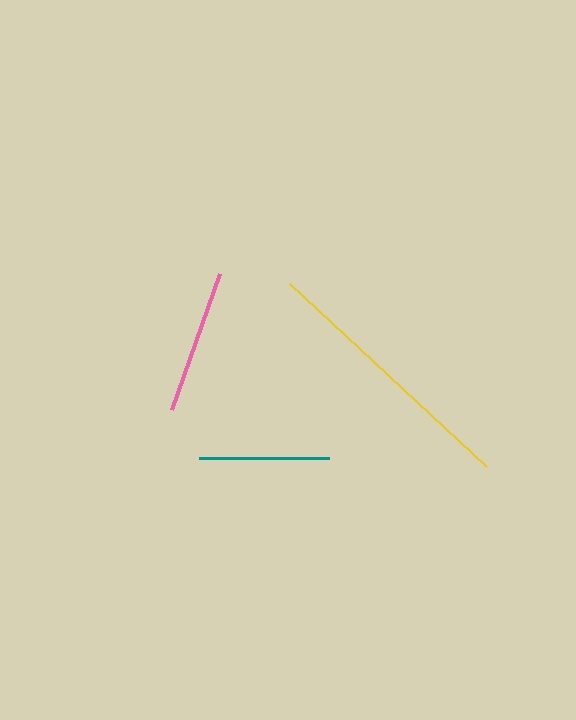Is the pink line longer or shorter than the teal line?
The pink line is longer than the teal line.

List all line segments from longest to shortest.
From longest to shortest: yellow, pink, teal.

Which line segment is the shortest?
The teal line is the shortest at approximately 130 pixels.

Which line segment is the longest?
The yellow line is the longest at approximately 269 pixels.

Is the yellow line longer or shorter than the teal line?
The yellow line is longer than the teal line.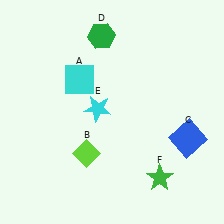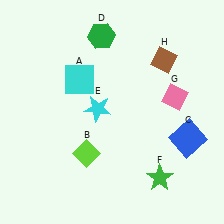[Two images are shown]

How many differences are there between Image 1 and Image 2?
There are 2 differences between the two images.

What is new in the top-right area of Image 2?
A brown diamond (H) was added in the top-right area of Image 2.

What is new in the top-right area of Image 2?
A pink diamond (G) was added in the top-right area of Image 2.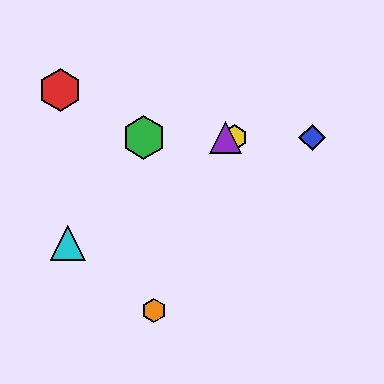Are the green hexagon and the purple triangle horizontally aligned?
Yes, both are at y≈137.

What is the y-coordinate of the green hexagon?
The green hexagon is at y≈137.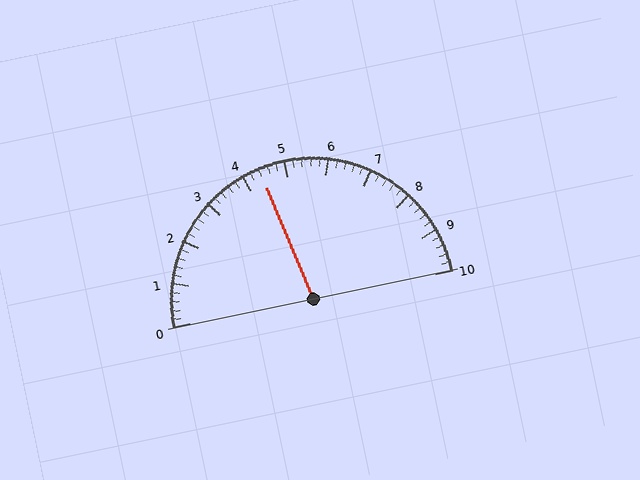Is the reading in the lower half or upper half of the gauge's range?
The reading is in the lower half of the range (0 to 10).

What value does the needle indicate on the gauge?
The needle indicates approximately 4.4.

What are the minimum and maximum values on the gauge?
The gauge ranges from 0 to 10.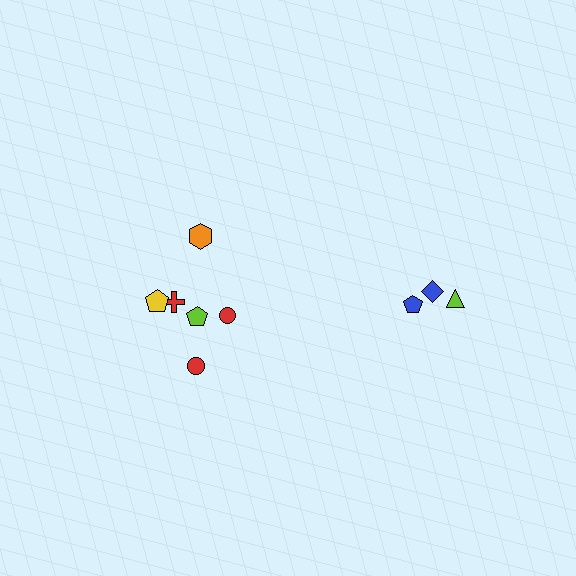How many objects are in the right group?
There are 3 objects.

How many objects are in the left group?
There are 6 objects.